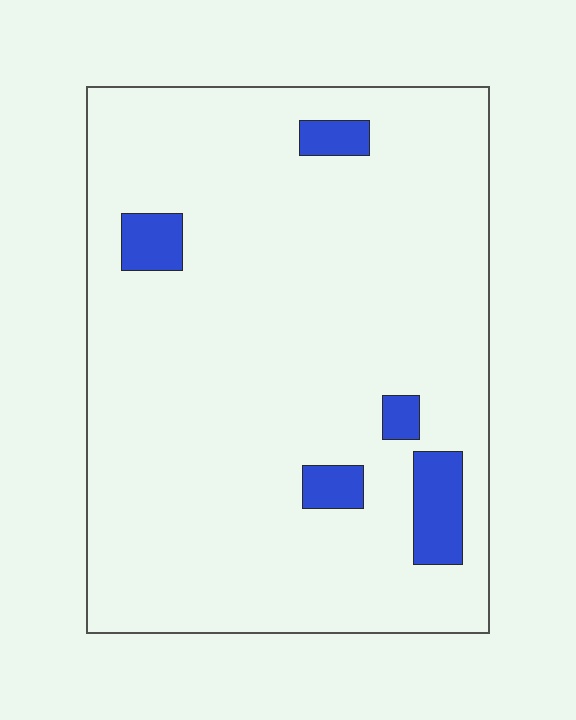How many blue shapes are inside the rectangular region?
5.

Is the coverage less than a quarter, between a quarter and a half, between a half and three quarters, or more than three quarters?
Less than a quarter.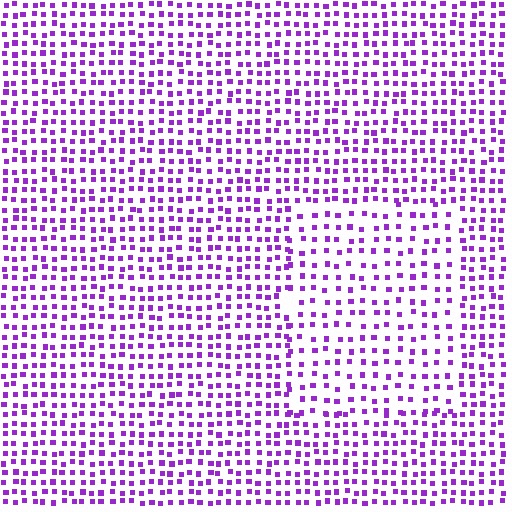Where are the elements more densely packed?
The elements are more densely packed outside the rectangle boundary.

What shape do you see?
I see a rectangle.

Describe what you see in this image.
The image contains small purple elements arranged at two different densities. A rectangle-shaped region is visible where the elements are less densely packed than the surrounding area.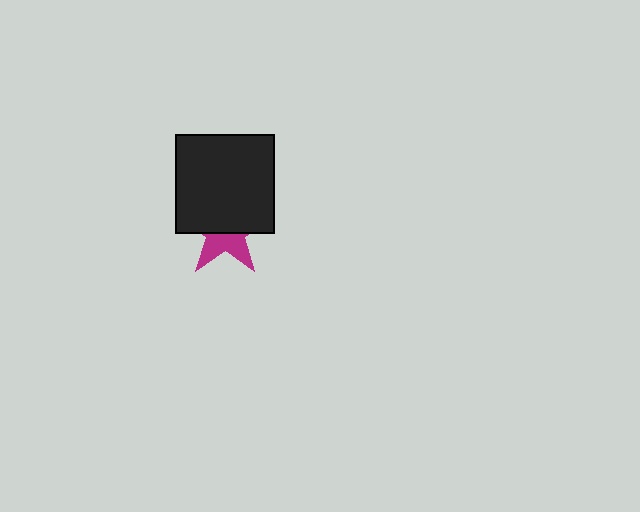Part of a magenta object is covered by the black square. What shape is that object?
It is a star.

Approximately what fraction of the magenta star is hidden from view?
Roughly 59% of the magenta star is hidden behind the black square.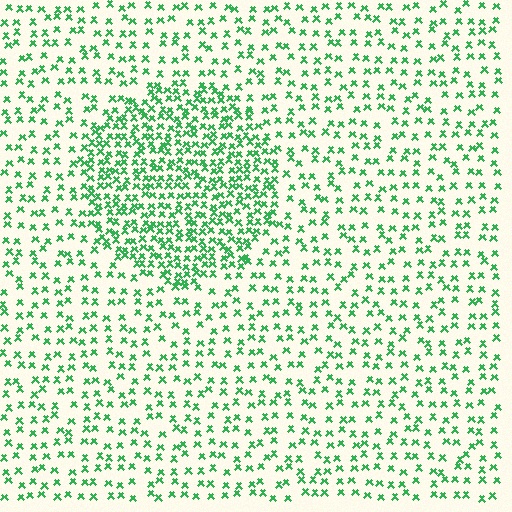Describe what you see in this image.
The image contains small green elements arranged at two different densities. A circle-shaped region is visible where the elements are more densely packed than the surrounding area.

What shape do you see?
I see a circle.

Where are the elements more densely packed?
The elements are more densely packed inside the circle boundary.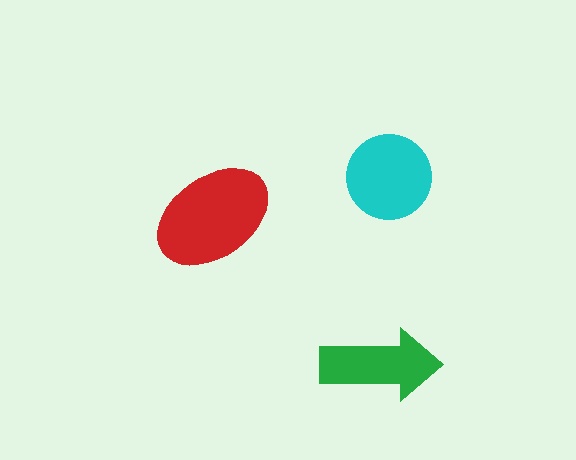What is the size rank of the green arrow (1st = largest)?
3rd.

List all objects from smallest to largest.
The green arrow, the cyan circle, the red ellipse.